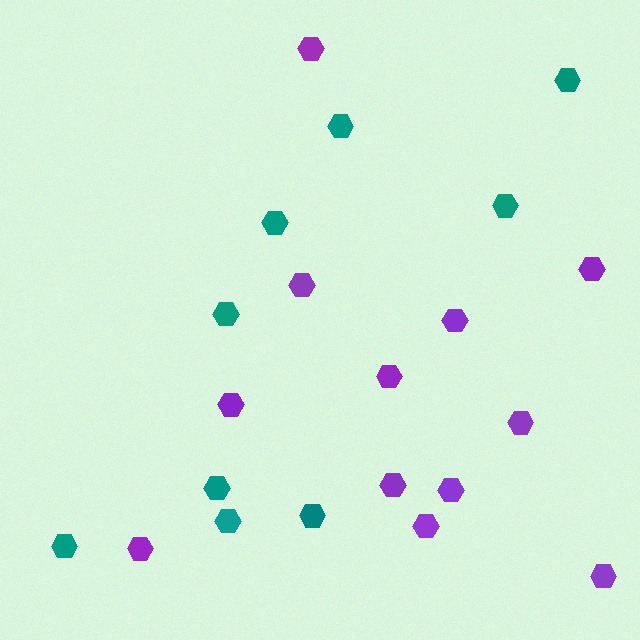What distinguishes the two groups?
There are 2 groups: one group of purple hexagons (12) and one group of teal hexagons (9).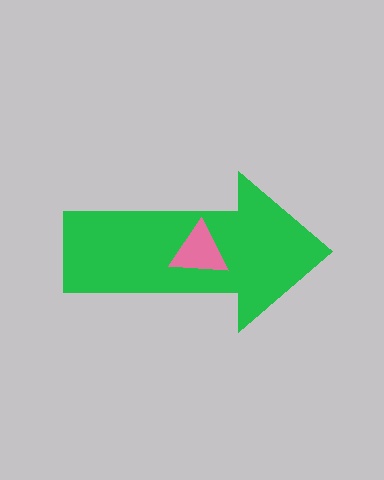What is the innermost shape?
The pink triangle.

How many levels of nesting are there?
2.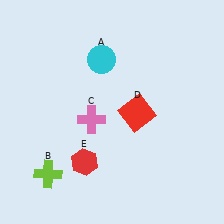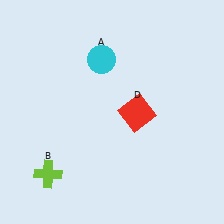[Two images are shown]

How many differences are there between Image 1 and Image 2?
There are 2 differences between the two images.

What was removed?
The pink cross (C), the red hexagon (E) were removed in Image 2.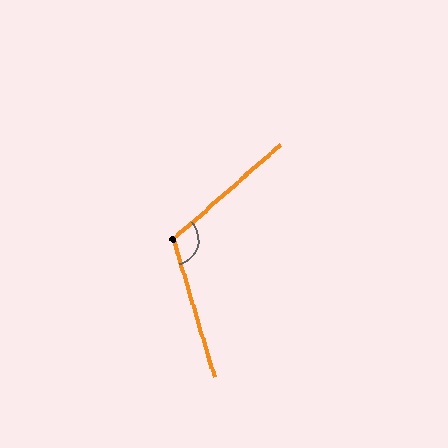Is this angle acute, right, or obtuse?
It is obtuse.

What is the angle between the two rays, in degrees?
Approximately 114 degrees.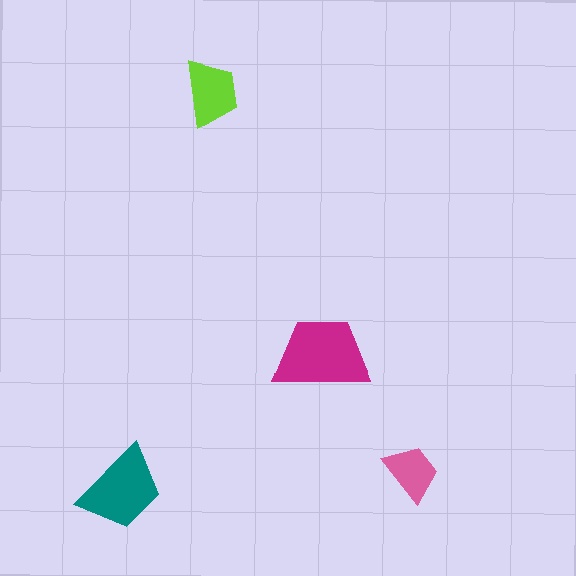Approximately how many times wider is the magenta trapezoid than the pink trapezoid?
About 1.5 times wider.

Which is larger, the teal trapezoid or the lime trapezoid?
The teal one.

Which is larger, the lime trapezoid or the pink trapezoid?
The lime one.